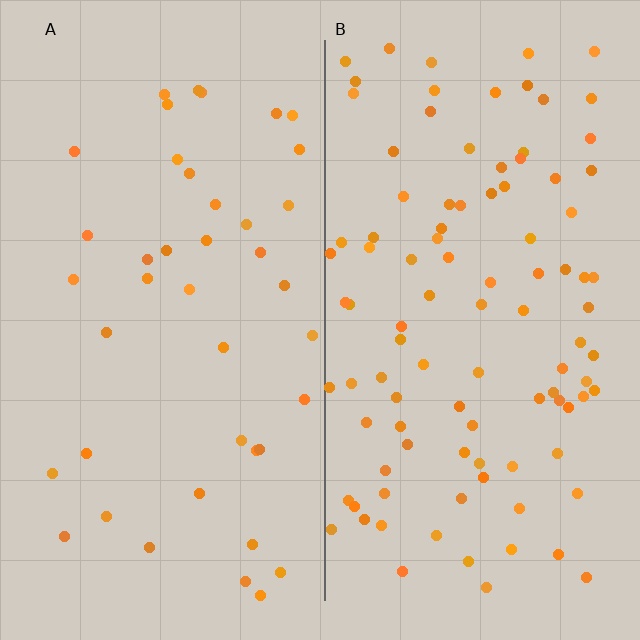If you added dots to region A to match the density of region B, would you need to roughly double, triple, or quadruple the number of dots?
Approximately double.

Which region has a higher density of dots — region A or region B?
B (the right).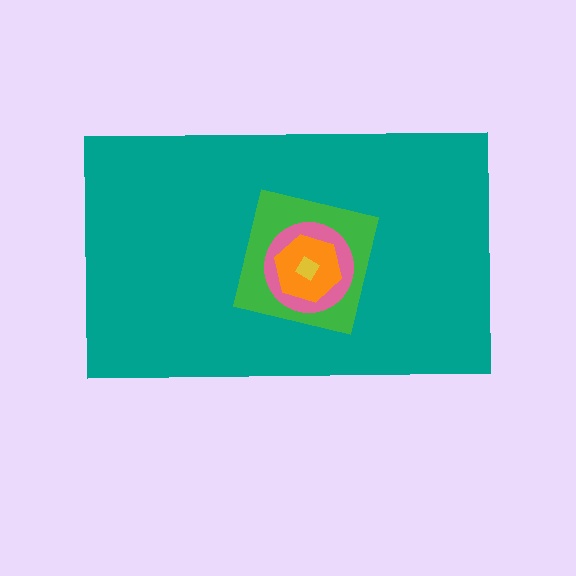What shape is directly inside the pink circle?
The orange hexagon.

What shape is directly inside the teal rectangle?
The green square.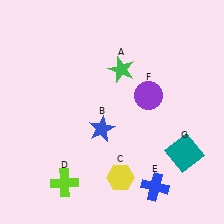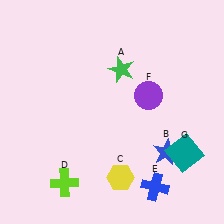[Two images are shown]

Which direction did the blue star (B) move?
The blue star (B) moved right.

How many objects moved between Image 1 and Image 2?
1 object moved between the two images.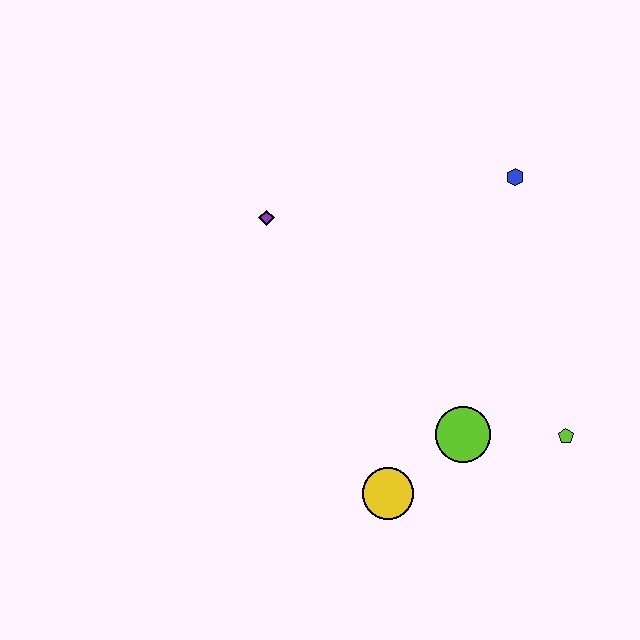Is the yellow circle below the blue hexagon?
Yes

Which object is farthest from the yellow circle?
The blue hexagon is farthest from the yellow circle.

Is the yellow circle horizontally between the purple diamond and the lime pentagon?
Yes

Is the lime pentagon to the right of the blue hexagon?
Yes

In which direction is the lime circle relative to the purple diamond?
The lime circle is below the purple diamond.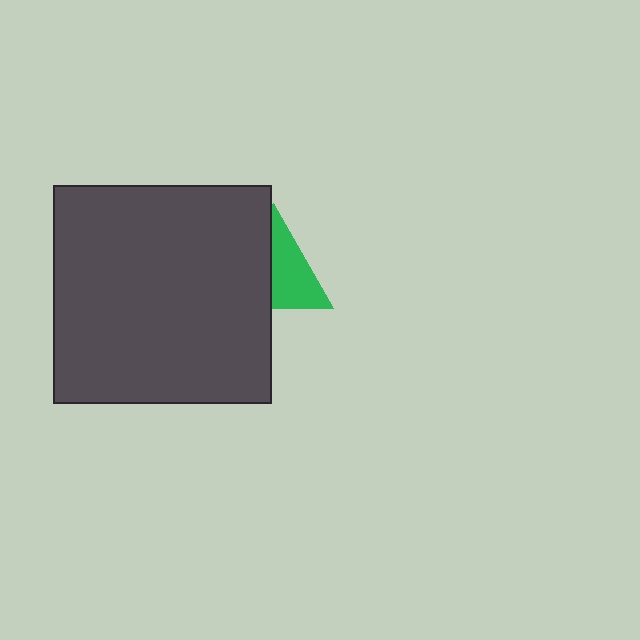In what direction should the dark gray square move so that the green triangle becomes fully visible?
The dark gray square should move left. That is the shortest direction to clear the overlap and leave the green triangle fully visible.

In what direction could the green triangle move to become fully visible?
The green triangle could move right. That would shift it out from behind the dark gray square entirely.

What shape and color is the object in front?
The object in front is a dark gray square.